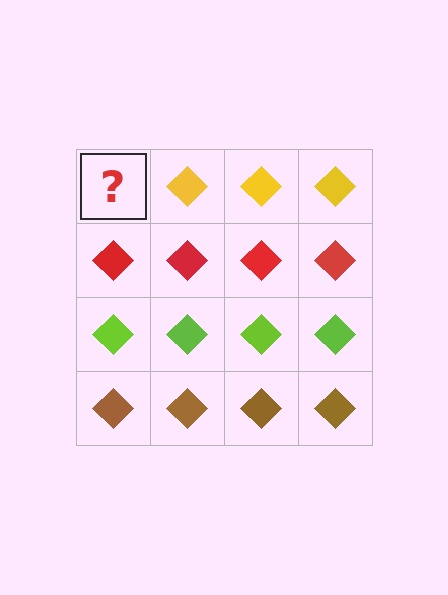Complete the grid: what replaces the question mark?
The question mark should be replaced with a yellow diamond.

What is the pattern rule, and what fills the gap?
The rule is that each row has a consistent color. The gap should be filled with a yellow diamond.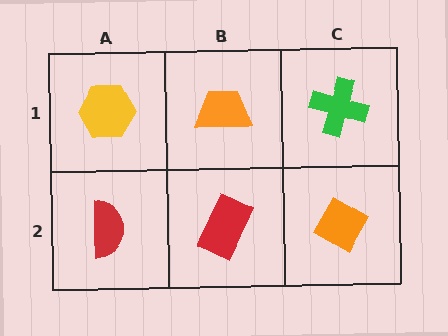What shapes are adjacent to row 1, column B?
A red rectangle (row 2, column B), a yellow hexagon (row 1, column A), a green cross (row 1, column C).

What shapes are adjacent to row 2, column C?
A green cross (row 1, column C), a red rectangle (row 2, column B).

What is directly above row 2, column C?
A green cross.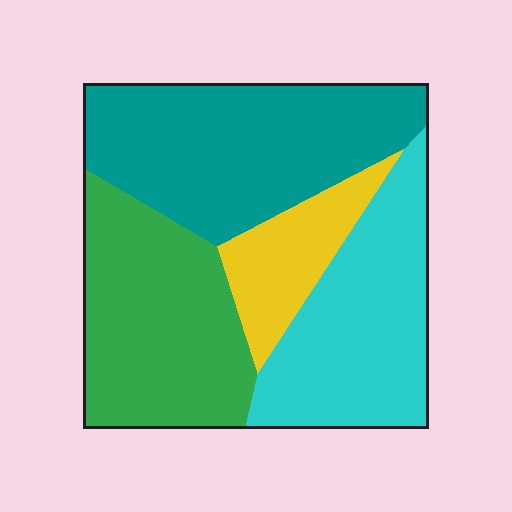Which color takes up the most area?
Teal, at roughly 35%.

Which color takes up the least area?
Yellow, at roughly 10%.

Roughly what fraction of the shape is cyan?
Cyan covers around 25% of the shape.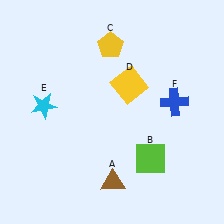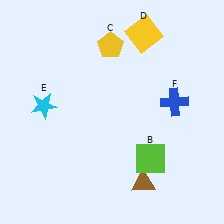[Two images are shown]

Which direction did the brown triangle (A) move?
The brown triangle (A) moved right.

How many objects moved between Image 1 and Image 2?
2 objects moved between the two images.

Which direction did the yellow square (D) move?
The yellow square (D) moved up.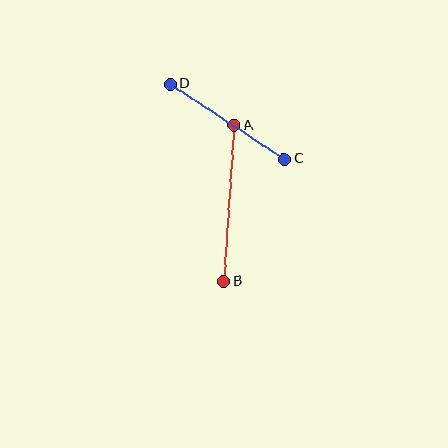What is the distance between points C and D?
The distance is approximately 136 pixels.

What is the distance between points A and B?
The distance is approximately 156 pixels.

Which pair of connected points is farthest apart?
Points A and B are farthest apart.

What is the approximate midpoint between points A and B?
The midpoint is at approximately (229, 203) pixels.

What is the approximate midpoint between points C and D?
The midpoint is at approximately (227, 121) pixels.